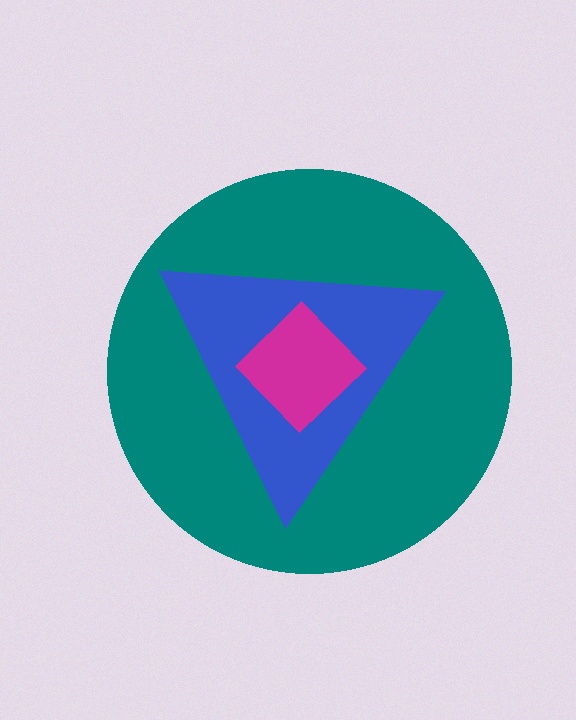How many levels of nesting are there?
3.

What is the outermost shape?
The teal circle.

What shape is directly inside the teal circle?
The blue triangle.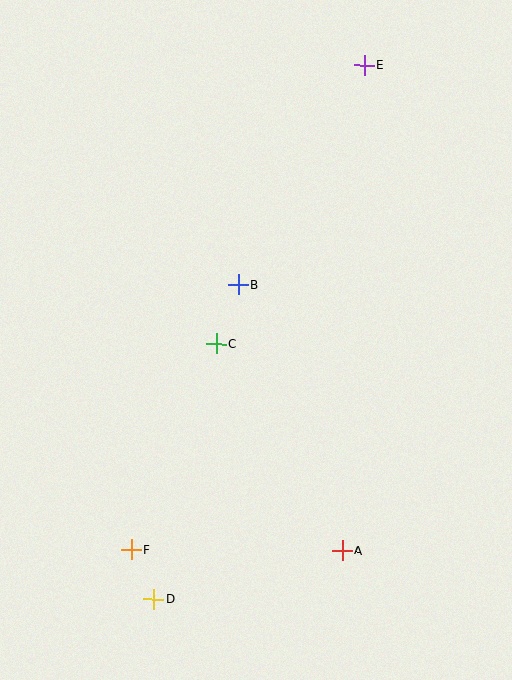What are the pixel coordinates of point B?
Point B is at (238, 285).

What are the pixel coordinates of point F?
Point F is at (131, 550).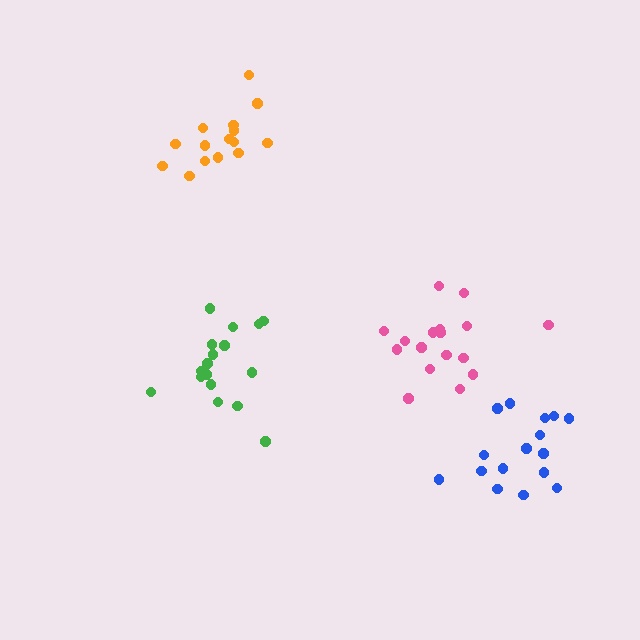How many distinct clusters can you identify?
There are 4 distinct clusters.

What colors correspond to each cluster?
The clusters are colored: blue, pink, green, orange.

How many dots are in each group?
Group 1: 16 dots, Group 2: 17 dots, Group 3: 17 dots, Group 4: 15 dots (65 total).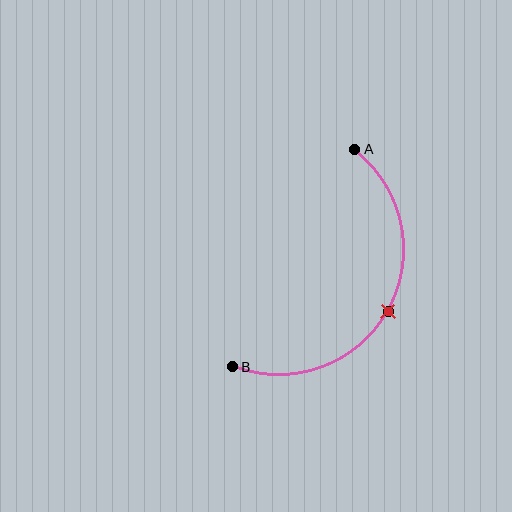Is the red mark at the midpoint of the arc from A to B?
Yes. The red mark lies on the arc at equal arc-length from both A and B — it is the arc midpoint.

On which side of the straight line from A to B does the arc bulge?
The arc bulges to the right of the straight line connecting A and B.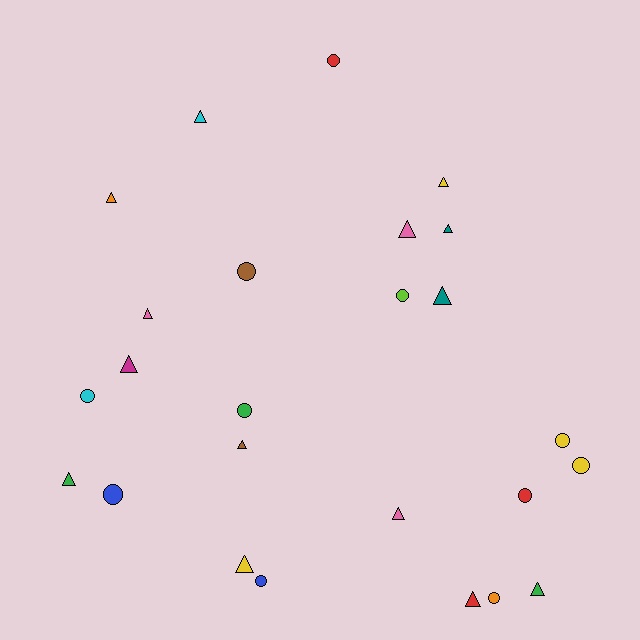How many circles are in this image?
There are 11 circles.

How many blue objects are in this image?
There are 2 blue objects.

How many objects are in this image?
There are 25 objects.